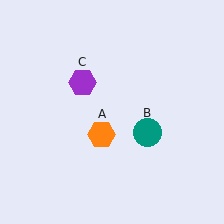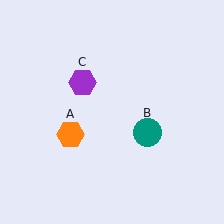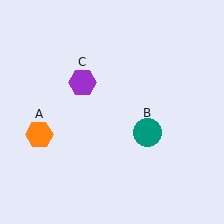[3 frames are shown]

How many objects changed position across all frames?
1 object changed position: orange hexagon (object A).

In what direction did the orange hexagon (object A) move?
The orange hexagon (object A) moved left.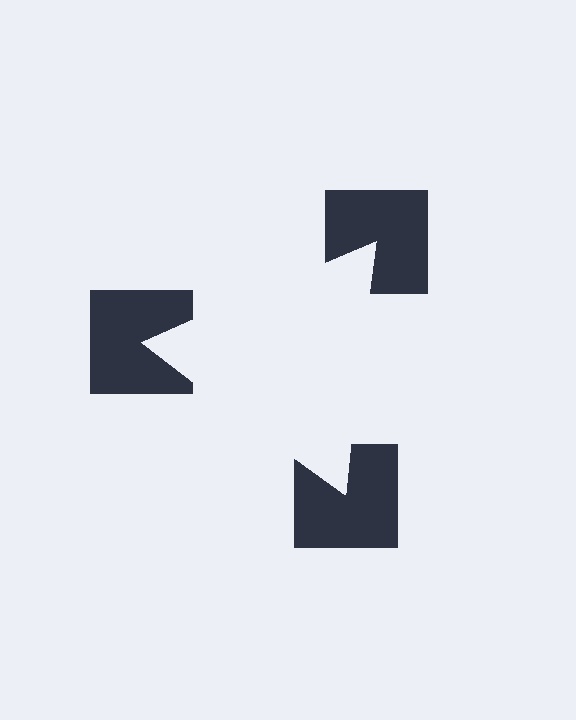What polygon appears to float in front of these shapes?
An illusory triangle — its edges are inferred from the aligned wedge cuts in the notched squares, not physically drawn.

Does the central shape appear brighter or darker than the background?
It typically appears slightly brighter than the background, even though no actual brightness change is drawn.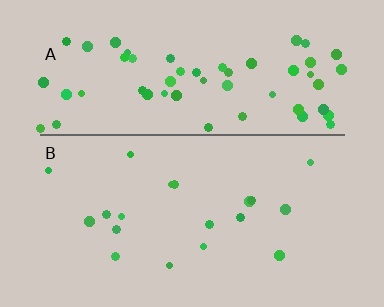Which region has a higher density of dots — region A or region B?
A (the top).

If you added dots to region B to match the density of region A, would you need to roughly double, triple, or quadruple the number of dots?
Approximately triple.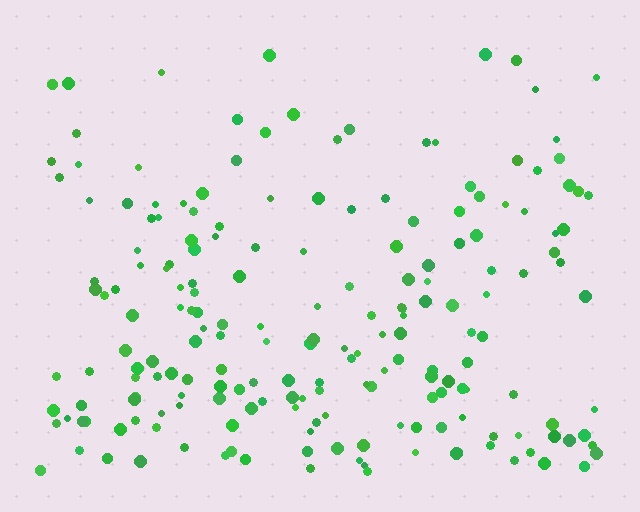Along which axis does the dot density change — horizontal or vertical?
Vertical.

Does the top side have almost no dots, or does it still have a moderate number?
Still a moderate number, just noticeably fewer than the bottom.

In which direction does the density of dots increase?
From top to bottom, with the bottom side densest.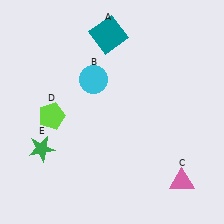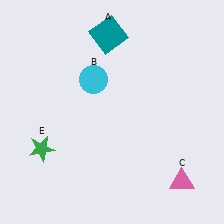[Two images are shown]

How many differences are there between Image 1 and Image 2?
There is 1 difference between the two images.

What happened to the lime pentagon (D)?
The lime pentagon (D) was removed in Image 2. It was in the bottom-left area of Image 1.